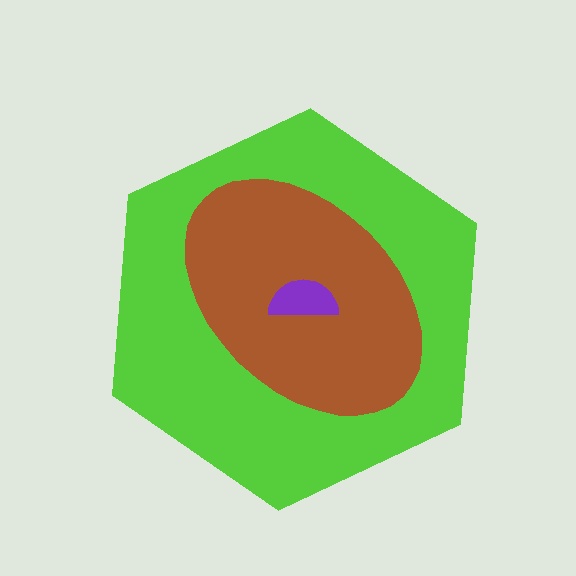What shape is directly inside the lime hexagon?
The brown ellipse.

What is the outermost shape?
The lime hexagon.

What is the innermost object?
The purple semicircle.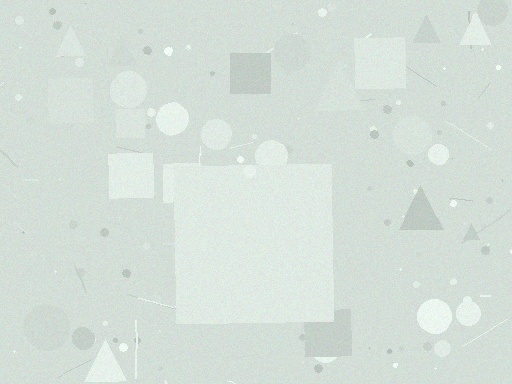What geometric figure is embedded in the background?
A square is embedded in the background.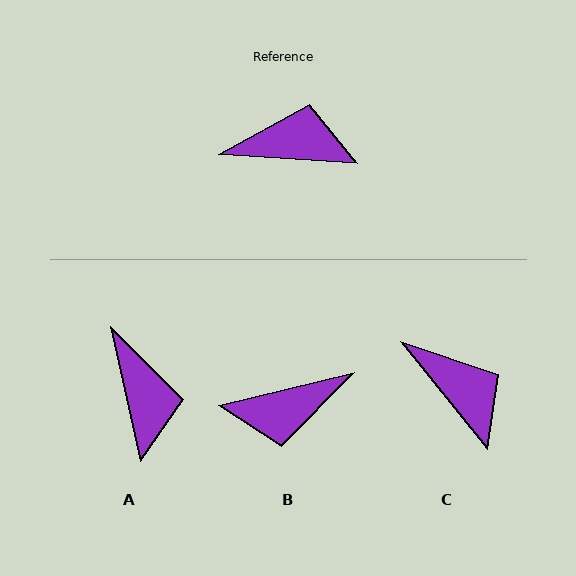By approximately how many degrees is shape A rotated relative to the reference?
Approximately 74 degrees clockwise.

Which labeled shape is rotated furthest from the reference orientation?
B, about 163 degrees away.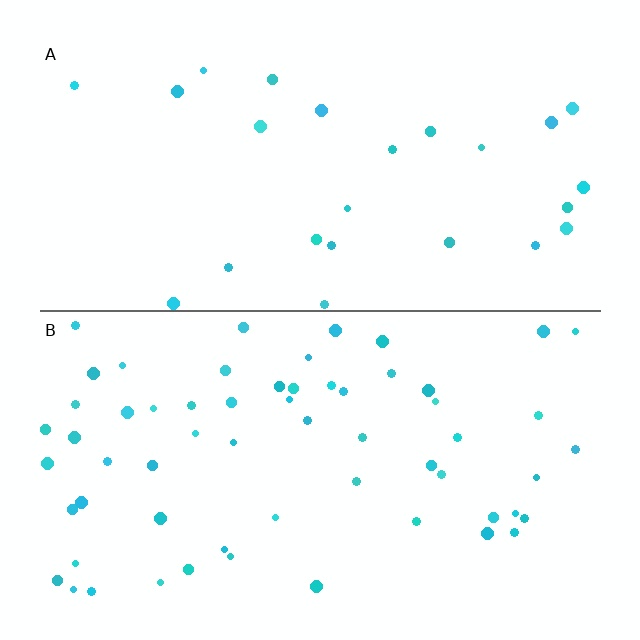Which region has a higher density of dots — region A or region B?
B (the bottom).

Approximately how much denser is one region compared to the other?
Approximately 2.5× — region B over region A.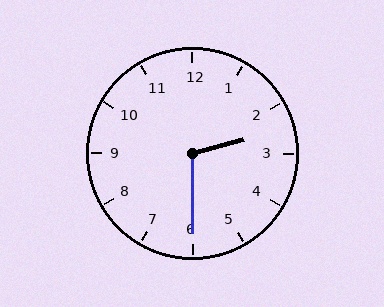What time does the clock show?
2:30.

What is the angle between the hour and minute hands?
Approximately 105 degrees.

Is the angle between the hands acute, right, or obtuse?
It is obtuse.